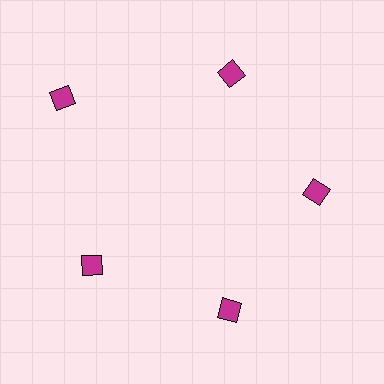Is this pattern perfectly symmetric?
No. The 5 magenta diamonds are arranged in a ring, but one element near the 10 o'clock position is pushed outward from the center, breaking the 5-fold rotational symmetry.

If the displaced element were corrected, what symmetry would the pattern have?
It would have 5-fold rotational symmetry — the pattern would map onto itself every 72 degrees.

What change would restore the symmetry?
The symmetry would be restored by moving it inward, back onto the ring so that all 5 diamonds sit at equal angles and equal distance from the center.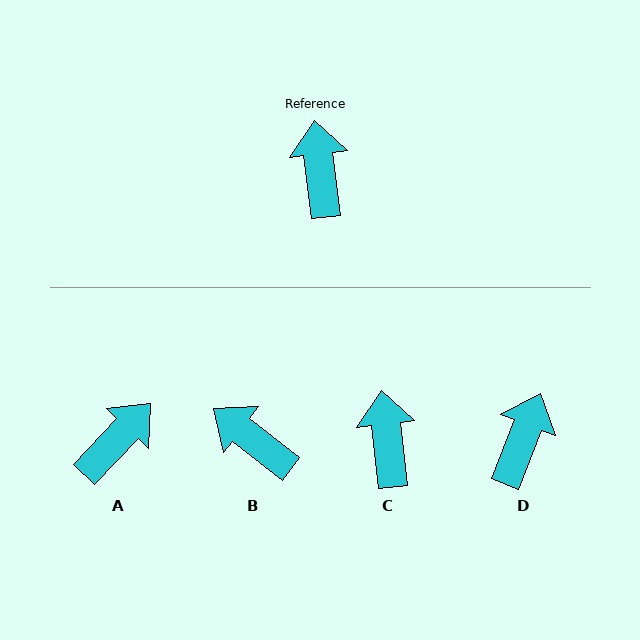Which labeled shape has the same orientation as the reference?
C.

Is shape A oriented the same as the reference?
No, it is off by about 50 degrees.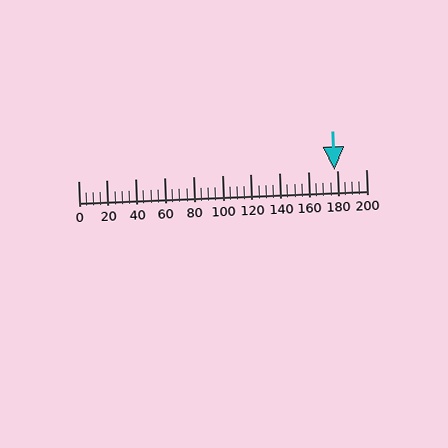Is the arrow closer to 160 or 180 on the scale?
The arrow is closer to 180.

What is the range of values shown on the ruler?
The ruler shows values from 0 to 200.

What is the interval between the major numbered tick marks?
The major tick marks are spaced 20 units apart.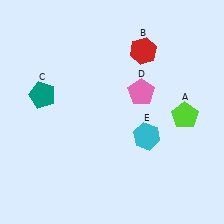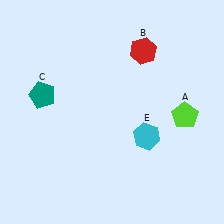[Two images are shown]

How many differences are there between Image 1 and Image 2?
There is 1 difference between the two images.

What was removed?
The pink pentagon (D) was removed in Image 2.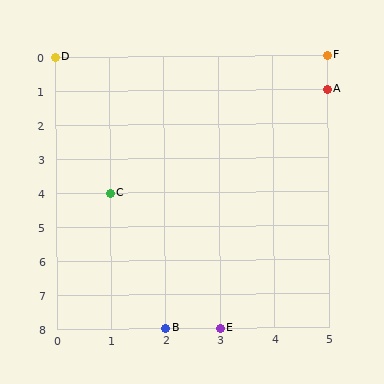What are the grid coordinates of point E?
Point E is at grid coordinates (3, 8).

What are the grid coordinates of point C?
Point C is at grid coordinates (1, 4).